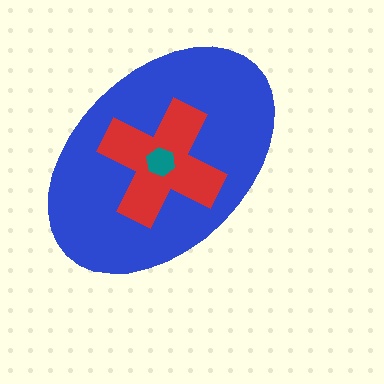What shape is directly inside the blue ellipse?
The red cross.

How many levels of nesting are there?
3.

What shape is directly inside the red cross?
The teal hexagon.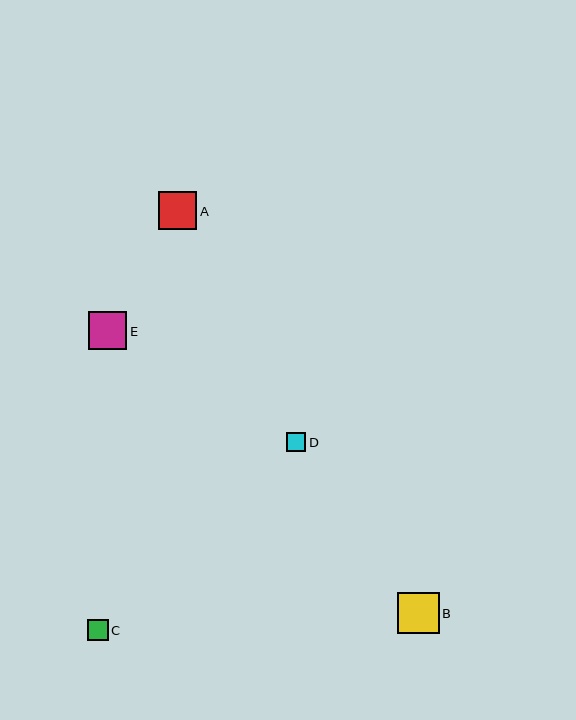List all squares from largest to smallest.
From largest to smallest: B, E, A, C, D.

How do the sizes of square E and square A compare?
Square E and square A are approximately the same size.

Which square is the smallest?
Square D is the smallest with a size of approximately 19 pixels.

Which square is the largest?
Square B is the largest with a size of approximately 41 pixels.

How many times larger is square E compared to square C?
Square E is approximately 1.9 times the size of square C.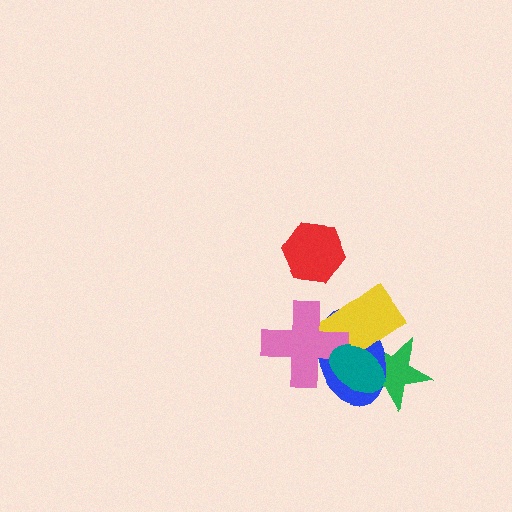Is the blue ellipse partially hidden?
Yes, it is partially covered by another shape.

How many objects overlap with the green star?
3 objects overlap with the green star.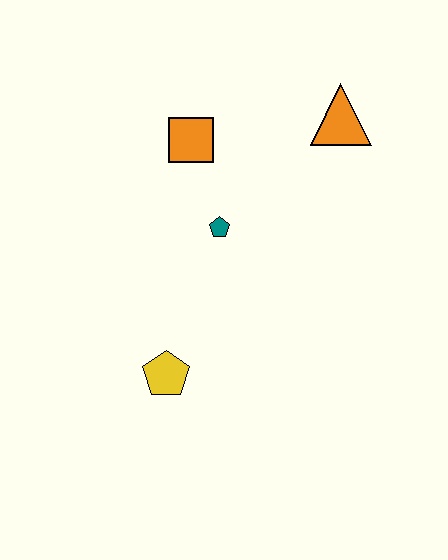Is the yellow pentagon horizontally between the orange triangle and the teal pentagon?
No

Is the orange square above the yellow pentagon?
Yes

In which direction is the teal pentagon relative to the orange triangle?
The teal pentagon is to the left of the orange triangle.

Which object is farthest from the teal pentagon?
The orange triangle is farthest from the teal pentagon.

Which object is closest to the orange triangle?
The orange square is closest to the orange triangle.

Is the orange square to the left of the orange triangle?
Yes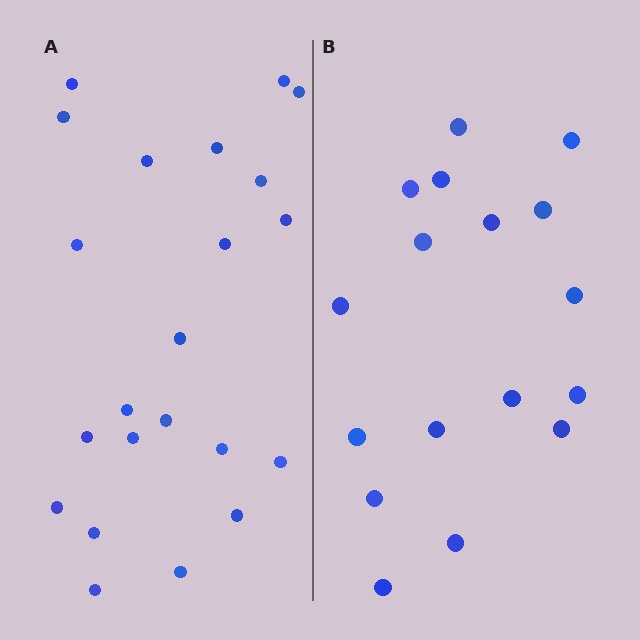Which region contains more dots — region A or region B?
Region A (the left region) has more dots.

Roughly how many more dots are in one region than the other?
Region A has about 5 more dots than region B.